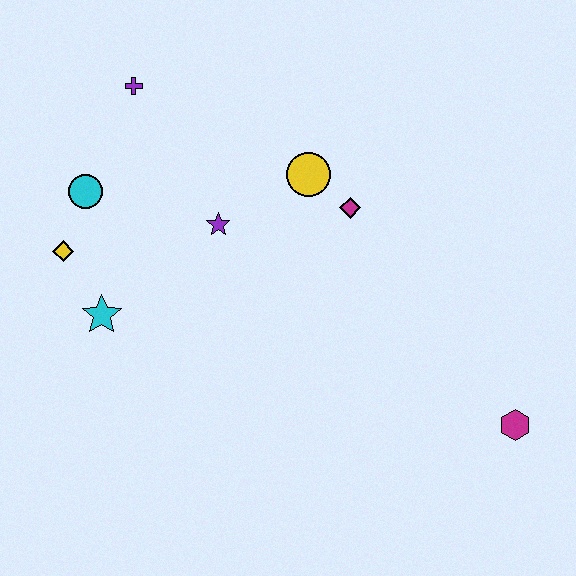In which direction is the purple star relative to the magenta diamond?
The purple star is to the left of the magenta diamond.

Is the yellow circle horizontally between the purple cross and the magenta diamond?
Yes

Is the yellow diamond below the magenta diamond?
Yes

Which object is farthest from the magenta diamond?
The yellow diamond is farthest from the magenta diamond.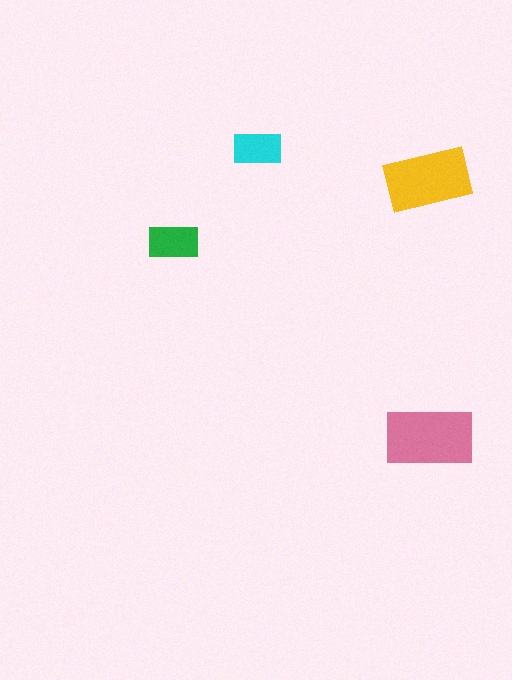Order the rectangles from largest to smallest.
the pink one, the yellow one, the green one, the cyan one.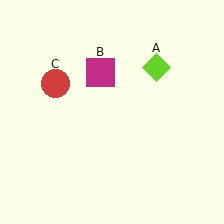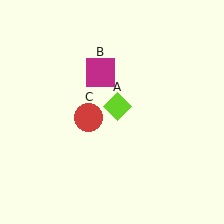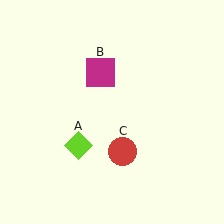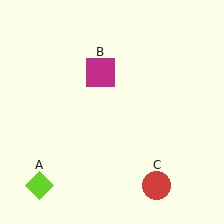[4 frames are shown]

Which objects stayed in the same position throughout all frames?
Magenta square (object B) remained stationary.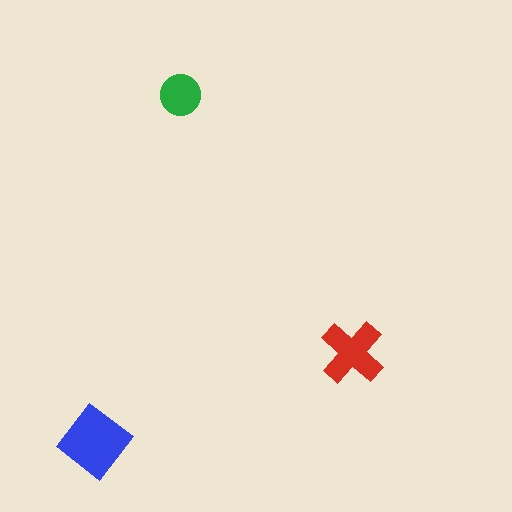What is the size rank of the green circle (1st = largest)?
3rd.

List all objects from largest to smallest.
The blue diamond, the red cross, the green circle.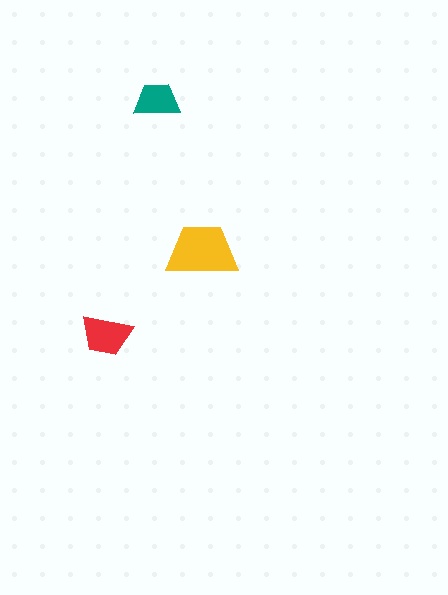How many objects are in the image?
There are 3 objects in the image.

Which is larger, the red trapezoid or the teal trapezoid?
The red one.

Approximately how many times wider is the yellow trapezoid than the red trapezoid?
About 1.5 times wider.